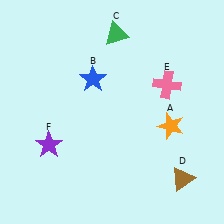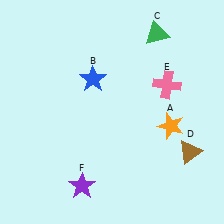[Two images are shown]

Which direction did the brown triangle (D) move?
The brown triangle (D) moved up.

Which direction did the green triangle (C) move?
The green triangle (C) moved right.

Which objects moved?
The objects that moved are: the green triangle (C), the brown triangle (D), the purple star (F).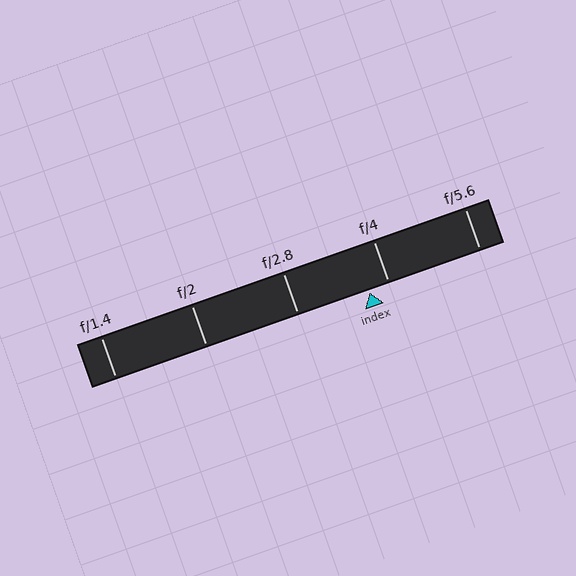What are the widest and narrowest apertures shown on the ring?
The widest aperture shown is f/1.4 and the narrowest is f/5.6.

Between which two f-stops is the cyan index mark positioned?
The index mark is between f/2.8 and f/4.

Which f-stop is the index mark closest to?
The index mark is closest to f/4.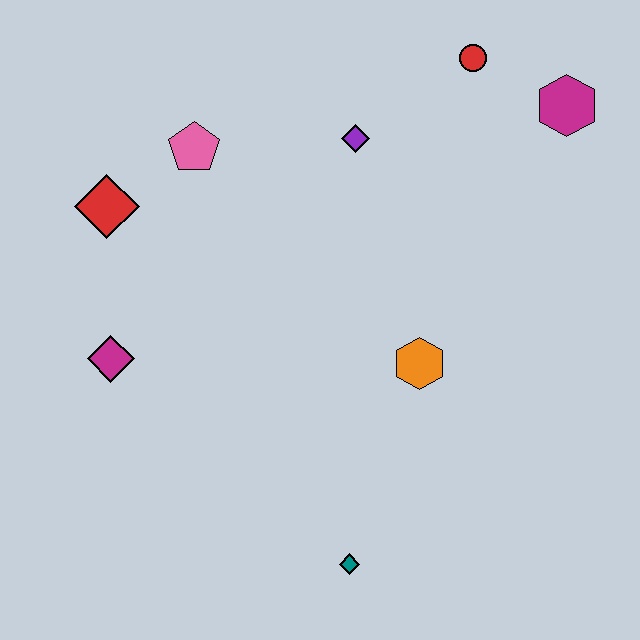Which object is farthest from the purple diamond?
The teal diamond is farthest from the purple diamond.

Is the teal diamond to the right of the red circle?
No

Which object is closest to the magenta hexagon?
The red circle is closest to the magenta hexagon.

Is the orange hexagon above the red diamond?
No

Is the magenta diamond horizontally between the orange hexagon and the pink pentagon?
No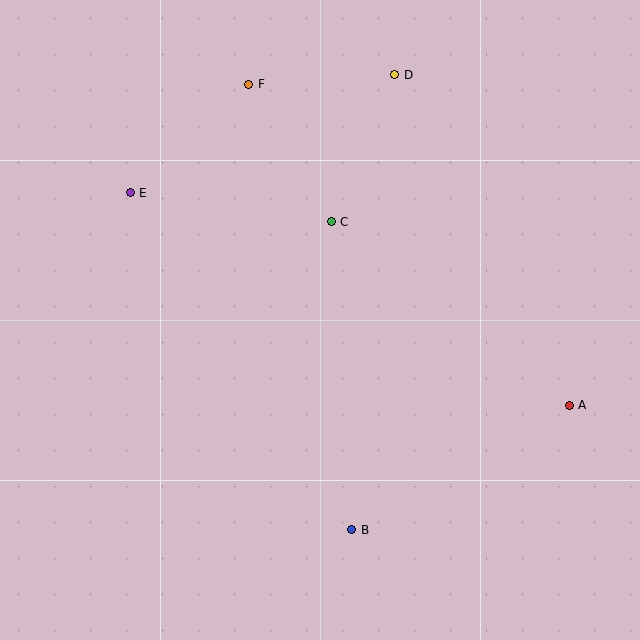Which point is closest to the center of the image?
Point C at (331, 222) is closest to the center.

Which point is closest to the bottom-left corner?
Point B is closest to the bottom-left corner.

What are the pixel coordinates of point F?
Point F is at (249, 84).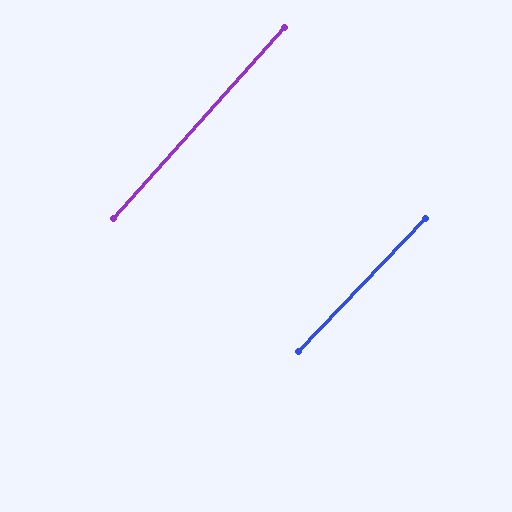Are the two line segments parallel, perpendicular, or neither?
Parallel — their directions differ by only 1.7°.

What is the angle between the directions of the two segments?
Approximately 2 degrees.